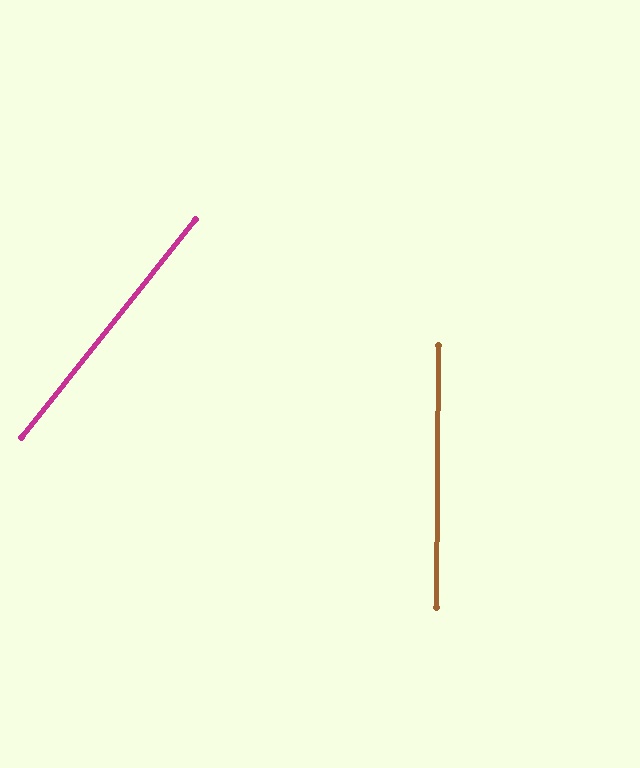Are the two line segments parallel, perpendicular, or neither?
Neither parallel nor perpendicular — they differ by about 38°.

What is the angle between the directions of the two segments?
Approximately 38 degrees.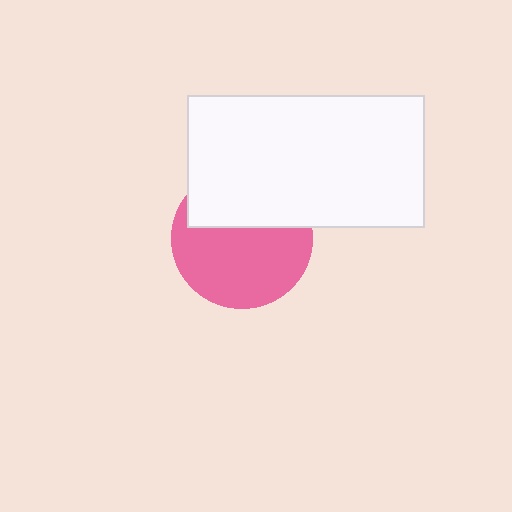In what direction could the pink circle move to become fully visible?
The pink circle could move down. That would shift it out from behind the white rectangle entirely.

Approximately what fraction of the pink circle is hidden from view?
Roughly 38% of the pink circle is hidden behind the white rectangle.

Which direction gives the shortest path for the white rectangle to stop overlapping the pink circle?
Moving up gives the shortest separation.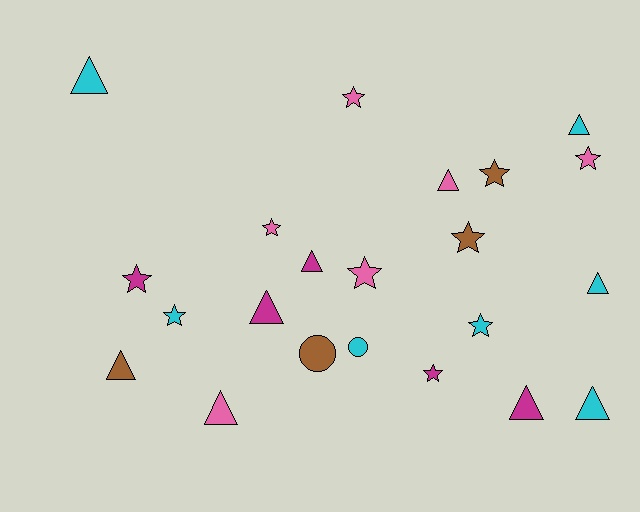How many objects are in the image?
There are 22 objects.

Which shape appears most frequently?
Triangle, with 10 objects.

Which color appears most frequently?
Cyan, with 7 objects.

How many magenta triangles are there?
There are 3 magenta triangles.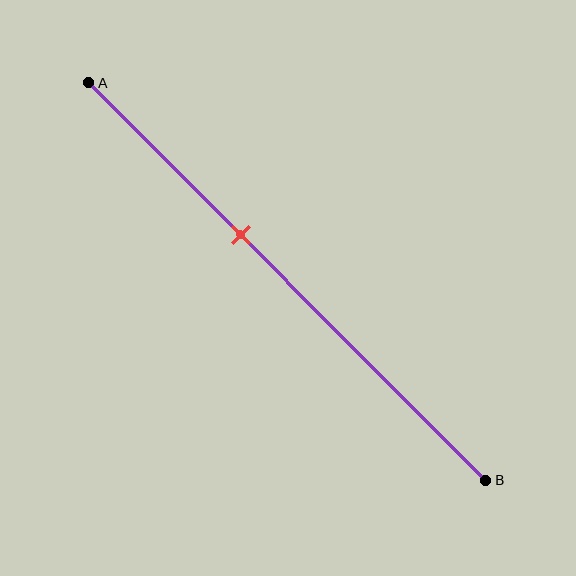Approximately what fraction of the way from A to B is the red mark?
The red mark is approximately 40% of the way from A to B.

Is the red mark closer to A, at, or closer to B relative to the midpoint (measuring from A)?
The red mark is closer to point A than the midpoint of segment AB.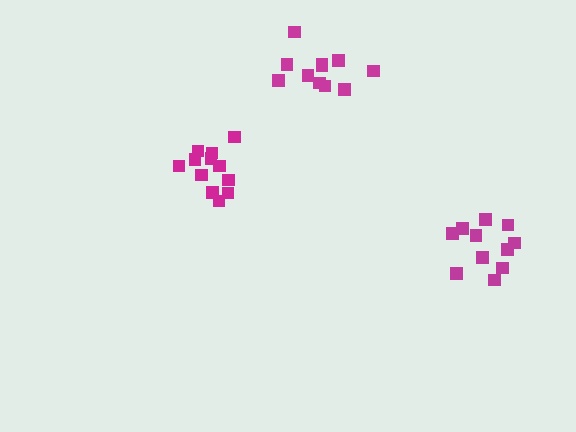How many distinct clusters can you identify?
There are 3 distinct clusters.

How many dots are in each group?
Group 1: 11 dots, Group 2: 12 dots, Group 3: 11 dots (34 total).